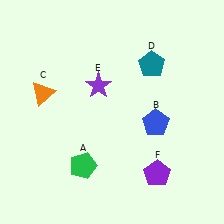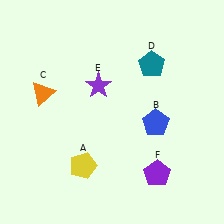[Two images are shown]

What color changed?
The pentagon (A) changed from green in Image 1 to yellow in Image 2.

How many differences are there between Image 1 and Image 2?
There is 1 difference between the two images.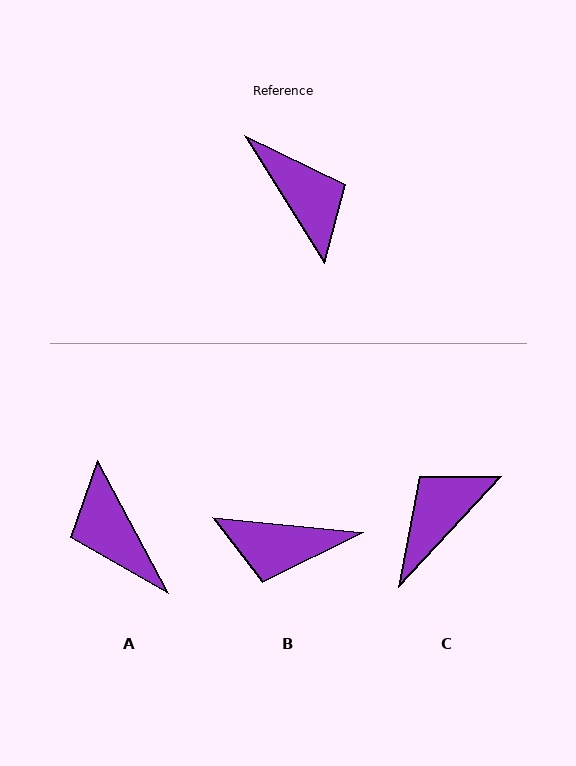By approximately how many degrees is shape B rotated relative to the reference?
Approximately 128 degrees clockwise.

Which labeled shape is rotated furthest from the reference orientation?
A, about 176 degrees away.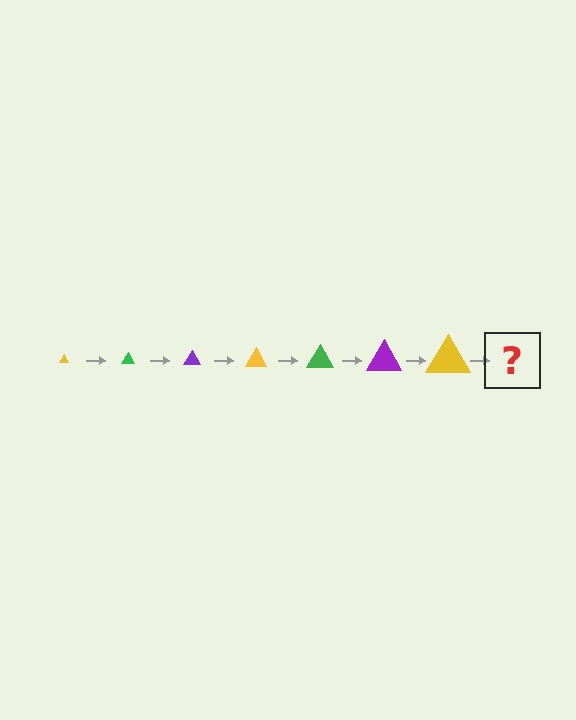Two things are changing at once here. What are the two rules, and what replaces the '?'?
The two rules are that the triangle grows larger each step and the color cycles through yellow, green, and purple. The '?' should be a green triangle, larger than the previous one.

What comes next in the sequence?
The next element should be a green triangle, larger than the previous one.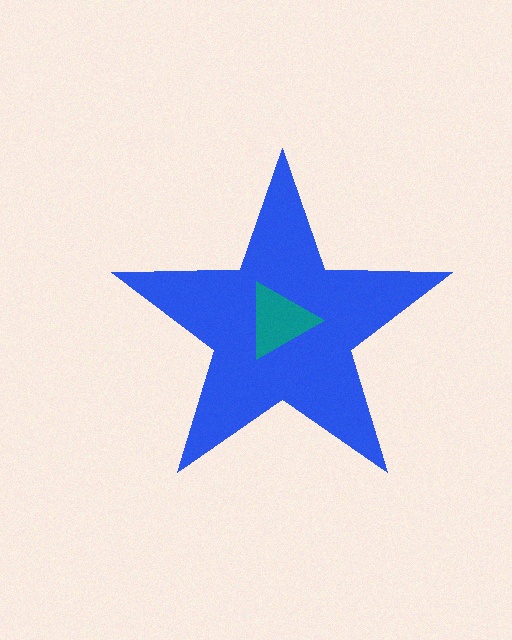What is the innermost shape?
The teal triangle.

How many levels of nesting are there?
2.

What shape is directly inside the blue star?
The teal triangle.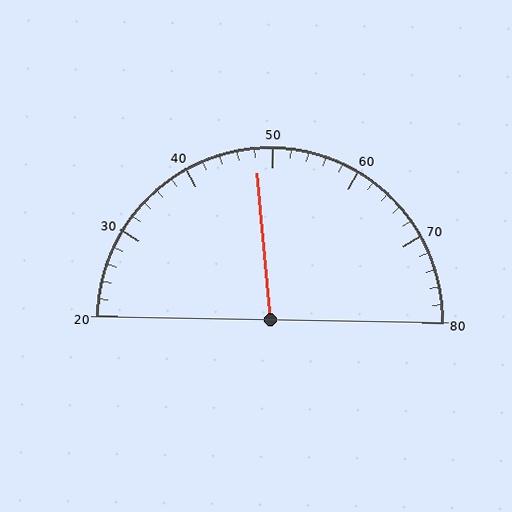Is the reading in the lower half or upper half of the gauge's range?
The reading is in the lower half of the range (20 to 80).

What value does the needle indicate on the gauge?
The needle indicates approximately 48.